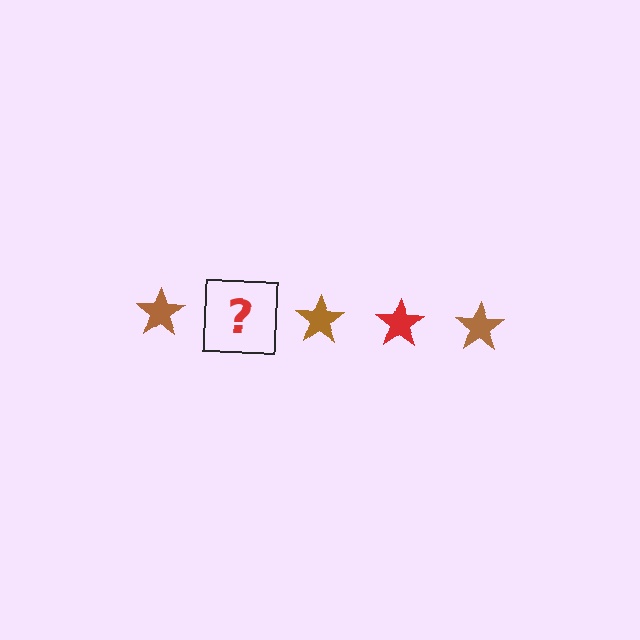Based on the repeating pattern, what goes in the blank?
The blank should be a red star.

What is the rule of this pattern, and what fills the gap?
The rule is that the pattern cycles through brown, red stars. The gap should be filled with a red star.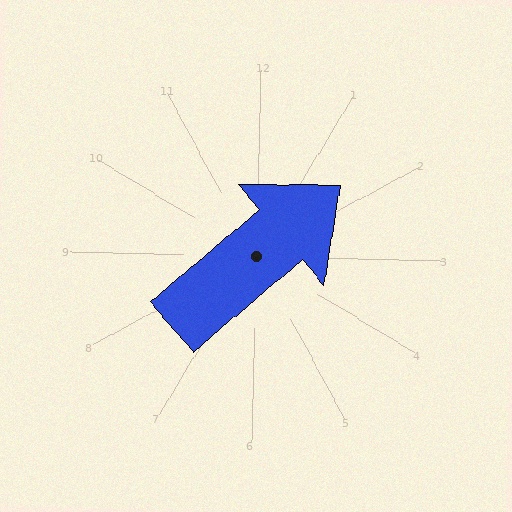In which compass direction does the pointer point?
Northeast.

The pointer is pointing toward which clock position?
Roughly 2 o'clock.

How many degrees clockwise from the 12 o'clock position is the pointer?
Approximately 48 degrees.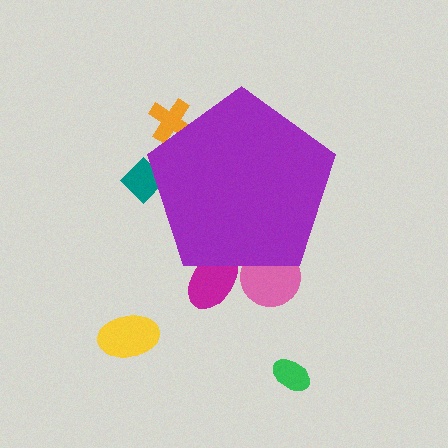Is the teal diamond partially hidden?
Yes, the teal diamond is partially hidden behind the purple pentagon.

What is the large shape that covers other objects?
A purple pentagon.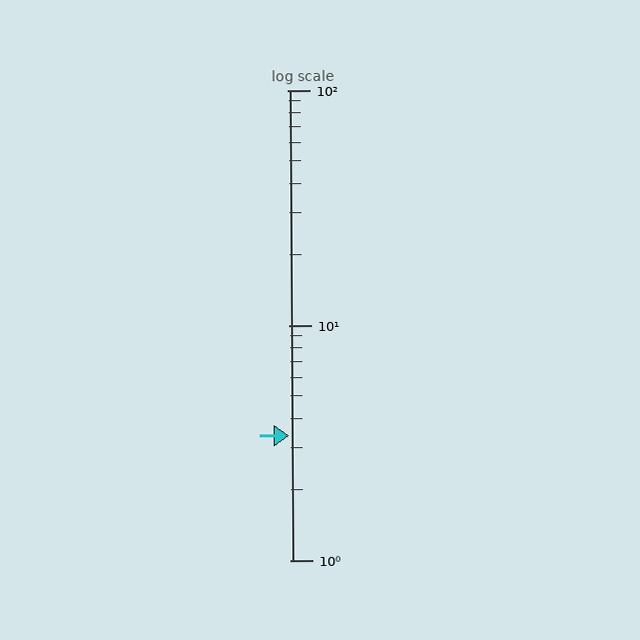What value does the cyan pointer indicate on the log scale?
The pointer indicates approximately 3.4.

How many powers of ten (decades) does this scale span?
The scale spans 2 decades, from 1 to 100.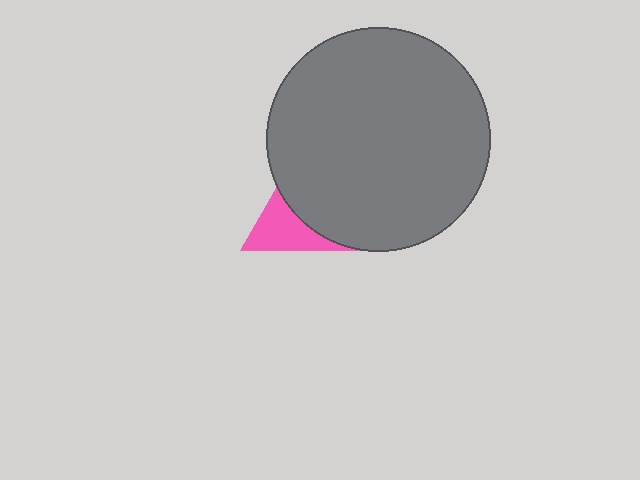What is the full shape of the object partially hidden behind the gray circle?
The partially hidden object is a pink triangle.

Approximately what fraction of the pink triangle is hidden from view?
Roughly 53% of the pink triangle is hidden behind the gray circle.